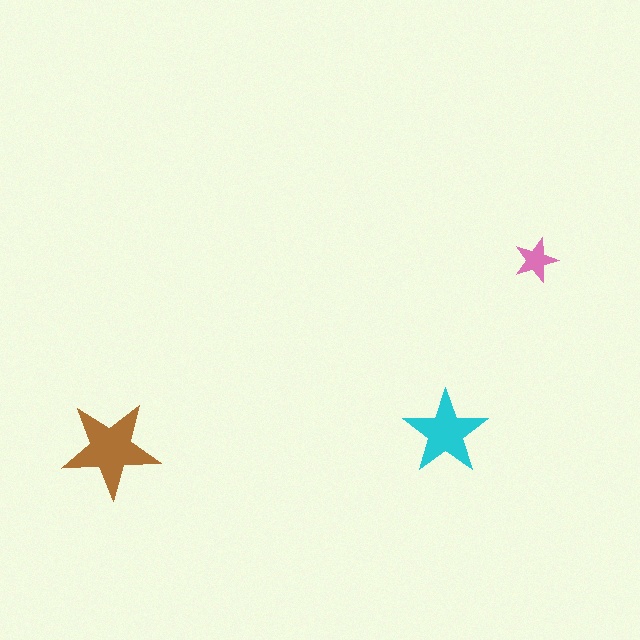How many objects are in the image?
There are 3 objects in the image.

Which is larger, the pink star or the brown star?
The brown one.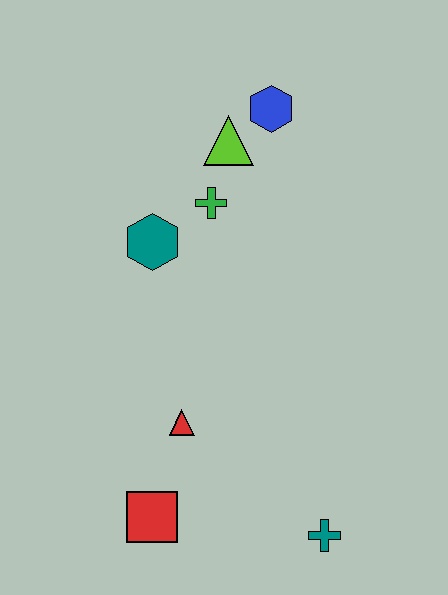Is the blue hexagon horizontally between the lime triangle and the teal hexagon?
No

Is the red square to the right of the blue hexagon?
No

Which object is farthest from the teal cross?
The blue hexagon is farthest from the teal cross.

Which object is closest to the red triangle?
The red square is closest to the red triangle.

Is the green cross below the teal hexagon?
No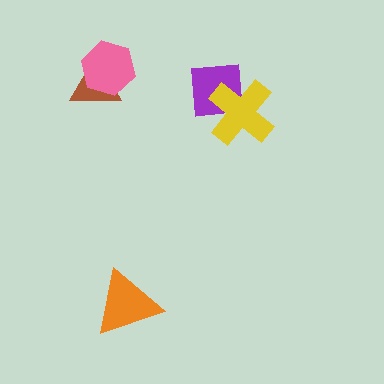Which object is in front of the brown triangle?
The pink hexagon is in front of the brown triangle.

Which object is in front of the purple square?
The yellow cross is in front of the purple square.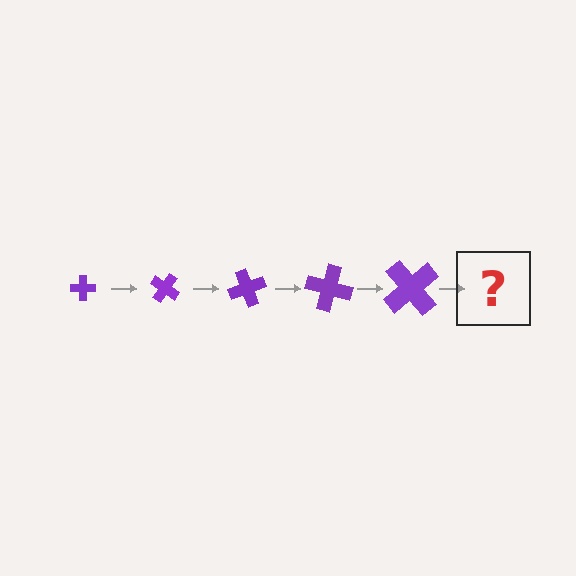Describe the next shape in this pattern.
It should be a cross, larger than the previous one and rotated 175 degrees from the start.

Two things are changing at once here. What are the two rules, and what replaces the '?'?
The two rules are that the cross grows larger each step and it rotates 35 degrees each step. The '?' should be a cross, larger than the previous one and rotated 175 degrees from the start.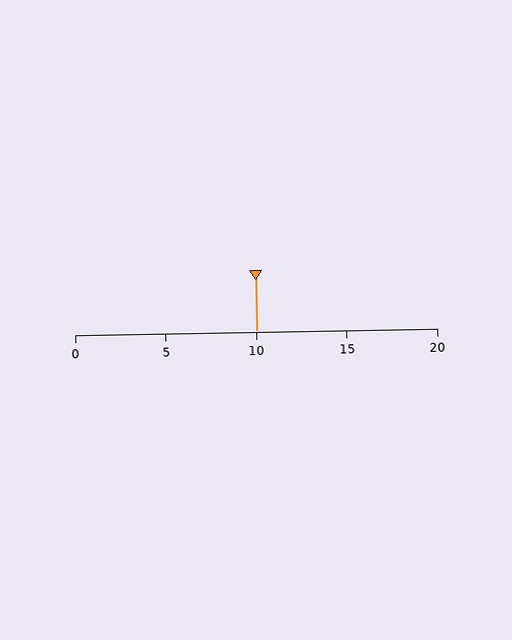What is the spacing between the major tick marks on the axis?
The major ticks are spaced 5 apart.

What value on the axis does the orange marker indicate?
The marker indicates approximately 10.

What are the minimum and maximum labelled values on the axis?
The axis runs from 0 to 20.